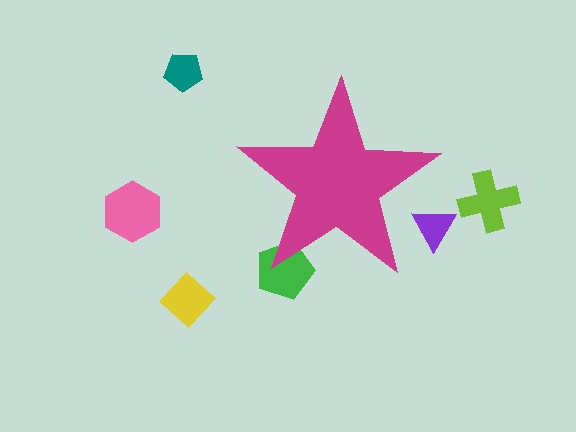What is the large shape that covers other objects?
A magenta star.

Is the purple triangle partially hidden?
Yes, the purple triangle is partially hidden behind the magenta star.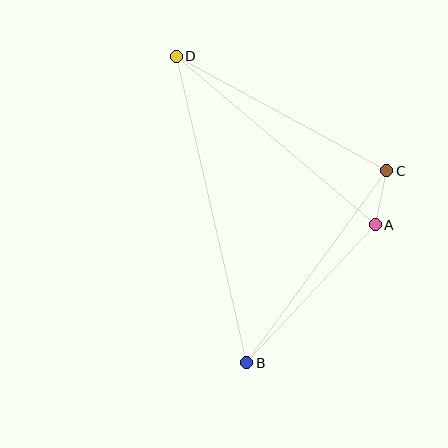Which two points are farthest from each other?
Points B and D are farthest from each other.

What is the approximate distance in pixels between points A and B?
The distance between A and B is approximately 188 pixels.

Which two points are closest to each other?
Points A and C are closest to each other.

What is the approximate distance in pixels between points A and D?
The distance between A and D is approximately 260 pixels.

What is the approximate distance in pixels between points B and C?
The distance between B and C is approximately 237 pixels.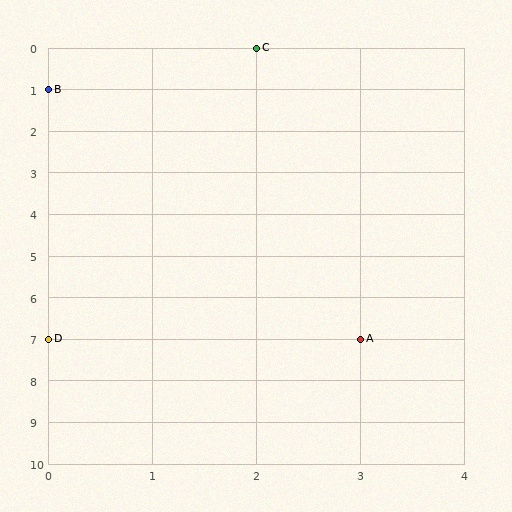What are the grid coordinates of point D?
Point D is at grid coordinates (0, 7).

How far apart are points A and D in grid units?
Points A and D are 3 columns apart.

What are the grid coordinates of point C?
Point C is at grid coordinates (2, 0).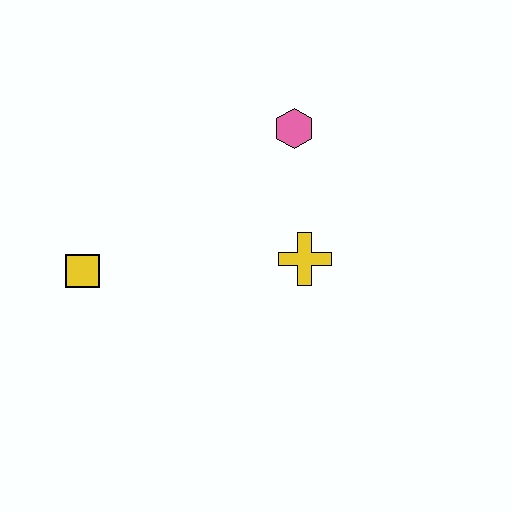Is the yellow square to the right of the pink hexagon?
No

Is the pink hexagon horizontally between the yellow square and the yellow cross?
Yes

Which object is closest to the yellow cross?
The pink hexagon is closest to the yellow cross.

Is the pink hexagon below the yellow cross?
No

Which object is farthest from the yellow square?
The pink hexagon is farthest from the yellow square.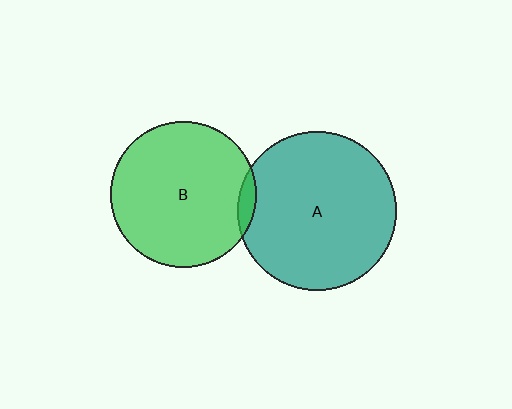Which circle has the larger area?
Circle A (teal).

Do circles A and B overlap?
Yes.